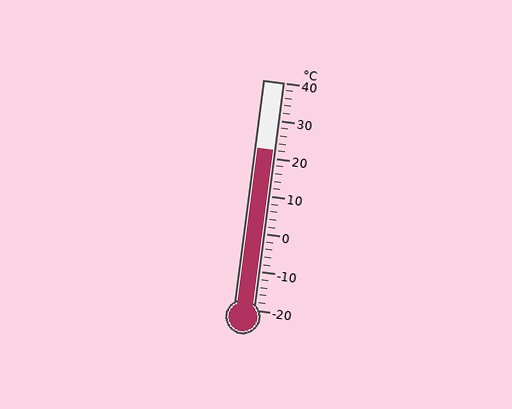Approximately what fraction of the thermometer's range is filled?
The thermometer is filled to approximately 70% of its range.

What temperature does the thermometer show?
The thermometer shows approximately 22°C.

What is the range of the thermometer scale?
The thermometer scale ranges from -20°C to 40°C.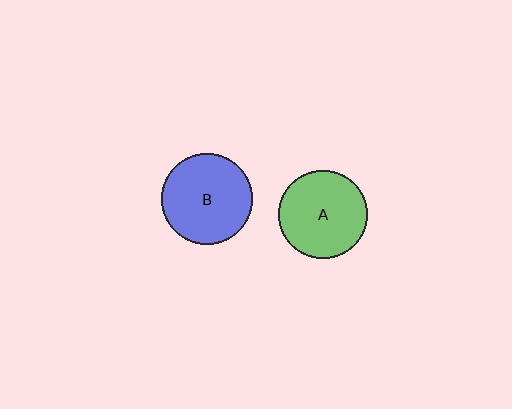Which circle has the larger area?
Circle B (blue).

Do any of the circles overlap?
No, none of the circles overlap.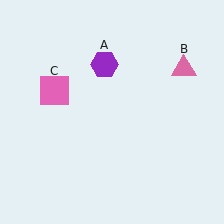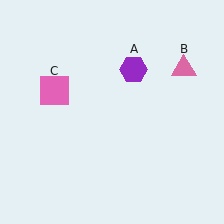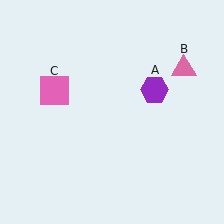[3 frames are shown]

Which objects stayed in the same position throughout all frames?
Pink triangle (object B) and pink square (object C) remained stationary.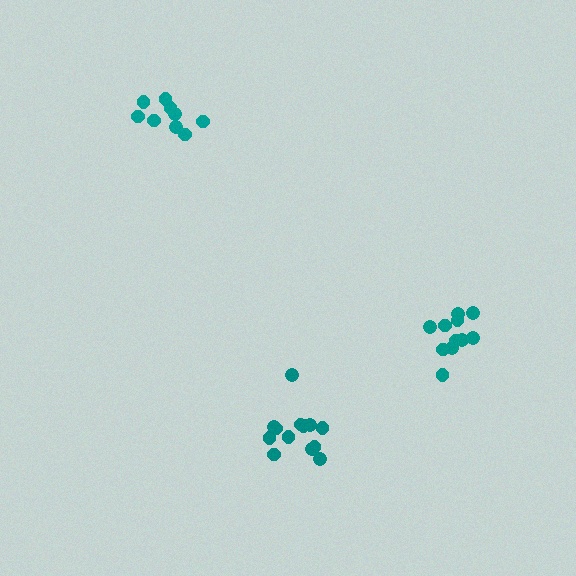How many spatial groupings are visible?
There are 3 spatial groupings.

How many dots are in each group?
Group 1: 11 dots, Group 2: 9 dots, Group 3: 13 dots (33 total).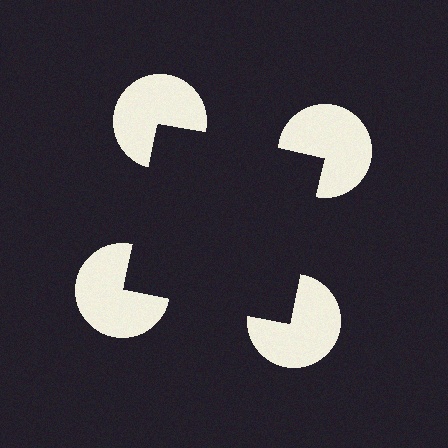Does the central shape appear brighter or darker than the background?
It typically appears slightly darker than the background, even though no actual brightness change is drawn.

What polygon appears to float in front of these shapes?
An illusory square — its edges are inferred from the aligned wedge cuts in the pac-man discs, not physically drawn.